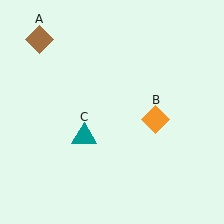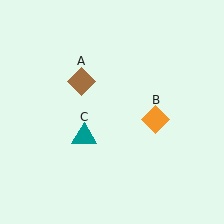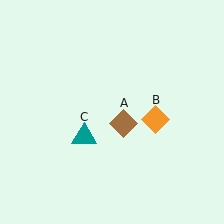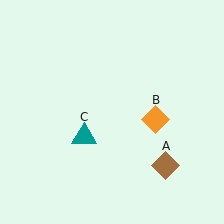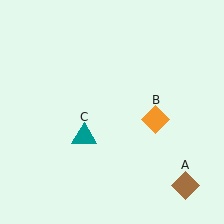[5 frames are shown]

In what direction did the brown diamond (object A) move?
The brown diamond (object A) moved down and to the right.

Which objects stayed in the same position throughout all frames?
Orange diamond (object B) and teal triangle (object C) remained stationary.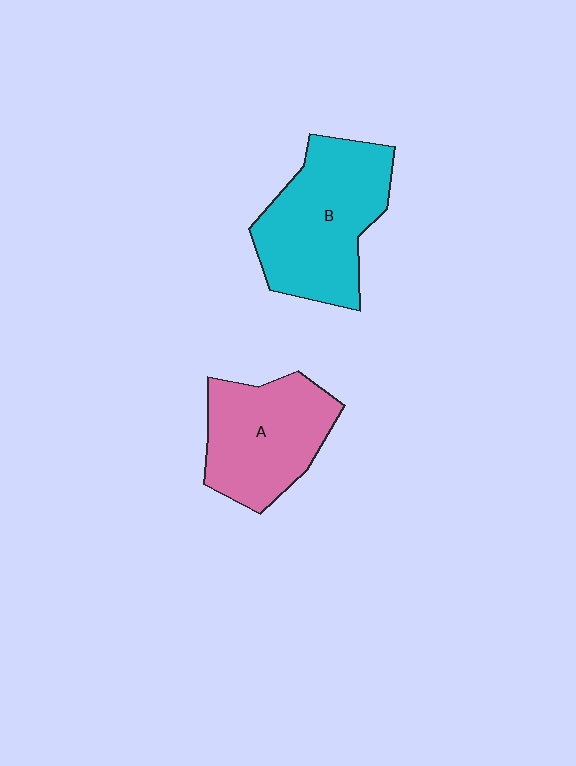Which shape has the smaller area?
Shape A (pink).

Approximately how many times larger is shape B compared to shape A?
Approximately 1.2 times.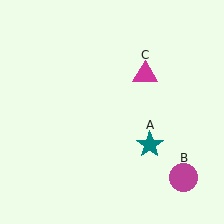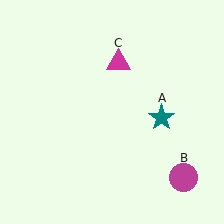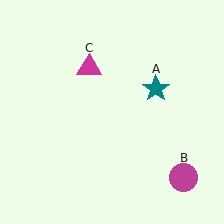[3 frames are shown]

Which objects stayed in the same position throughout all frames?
Magenta circle (object B) remained stationary.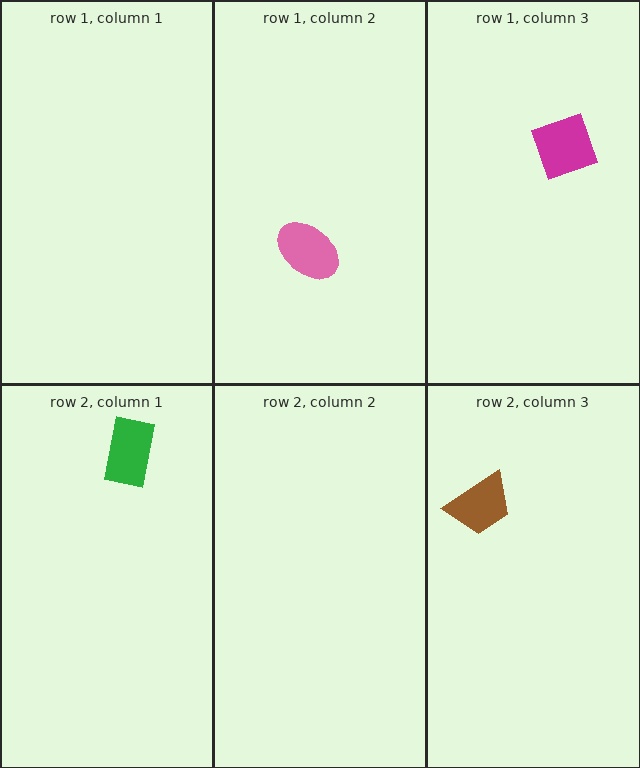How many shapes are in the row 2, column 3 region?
1.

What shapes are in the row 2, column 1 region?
The green rectangle.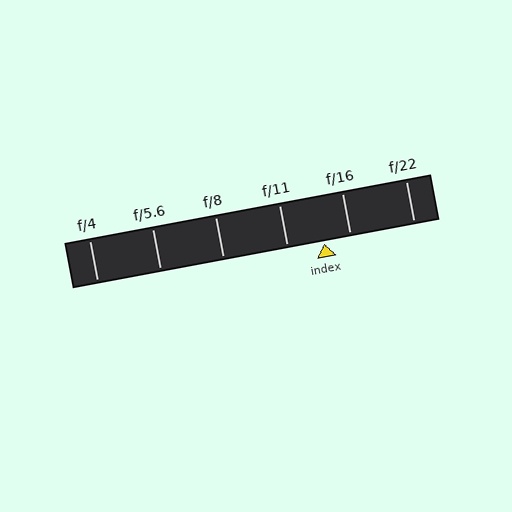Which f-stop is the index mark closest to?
The index mark is closest to f/16.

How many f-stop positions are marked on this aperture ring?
There are 6 f-stop positions marked.